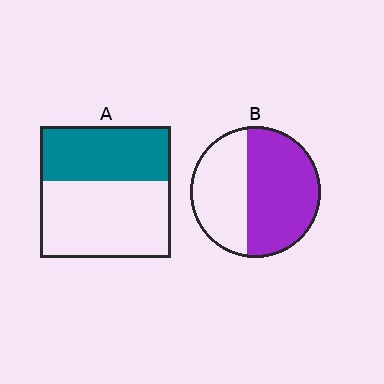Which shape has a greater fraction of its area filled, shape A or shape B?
Shape B.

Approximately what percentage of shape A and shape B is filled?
A is approximately 40% and B is approximately 60%.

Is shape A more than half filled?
No.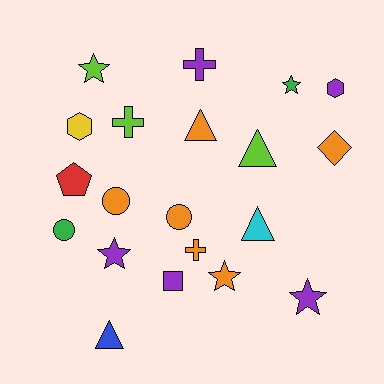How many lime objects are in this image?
There are 3 lime objects.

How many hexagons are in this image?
There are 2 hexagons.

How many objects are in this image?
There are 20 objects.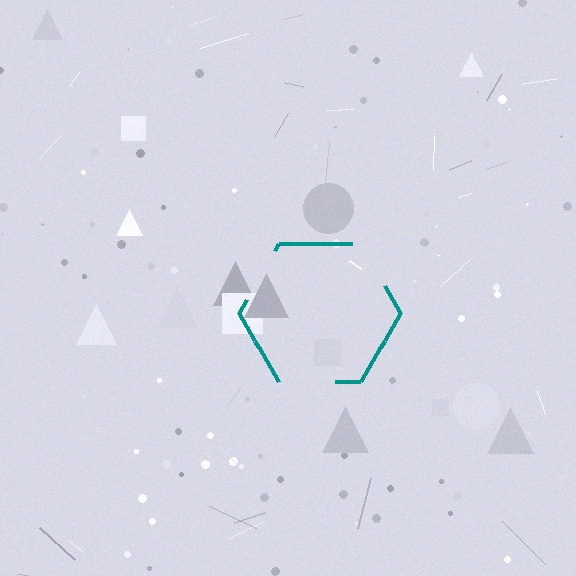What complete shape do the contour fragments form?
The contour fragments form a hexagon.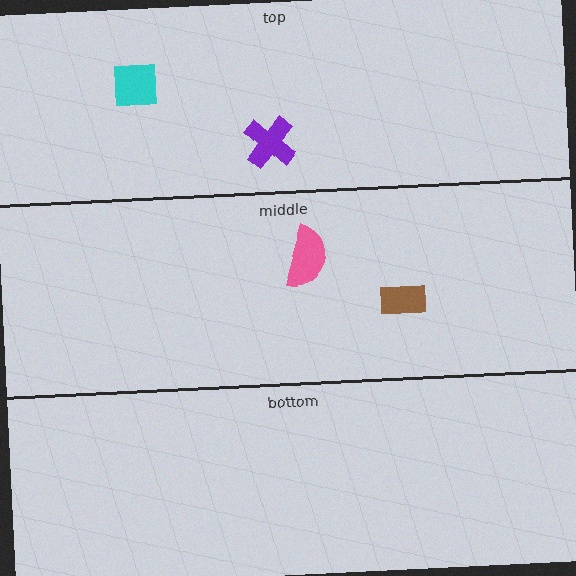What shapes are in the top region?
The cyan square, the purple cross.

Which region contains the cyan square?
The top region.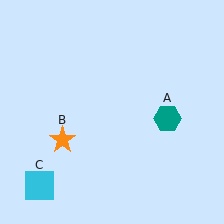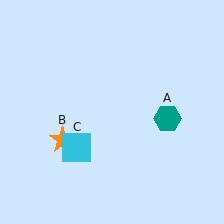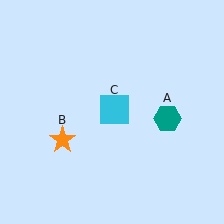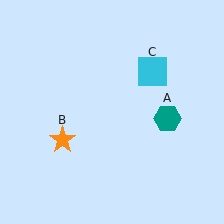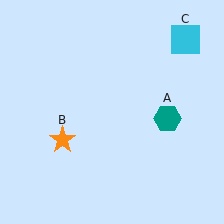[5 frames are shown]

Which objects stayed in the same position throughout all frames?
Teal hexagon (object A) and orange star (object B) remained stationary.